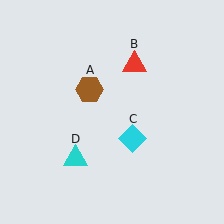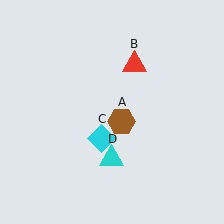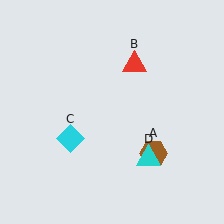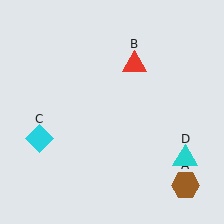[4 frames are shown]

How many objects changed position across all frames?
3 objects changed position: brown hexagon (object A), cyan diamond (object C), cyan triangle (object D).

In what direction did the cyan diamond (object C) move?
The cyan diamond (object C) moved left.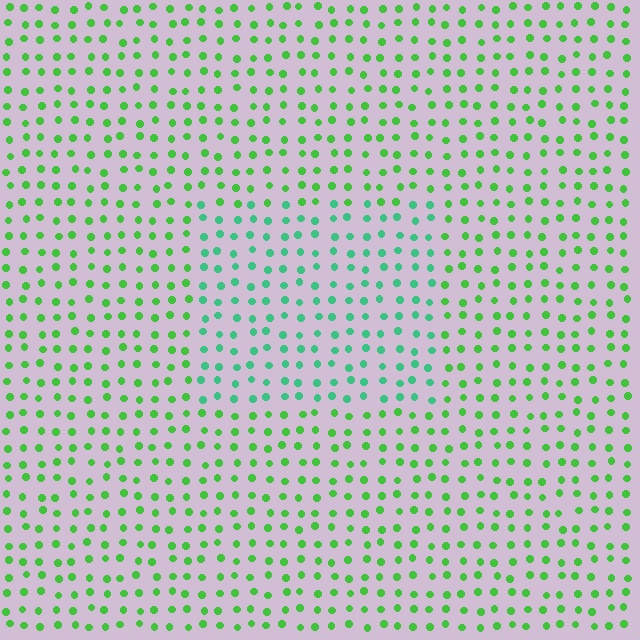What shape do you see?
I see a rectangle.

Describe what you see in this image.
The image is filled with small green elements in a uniform arrangement. A rectangle-shaped region is visible where the elements are tinted to a slightly different hue, forming a subtle color boundary.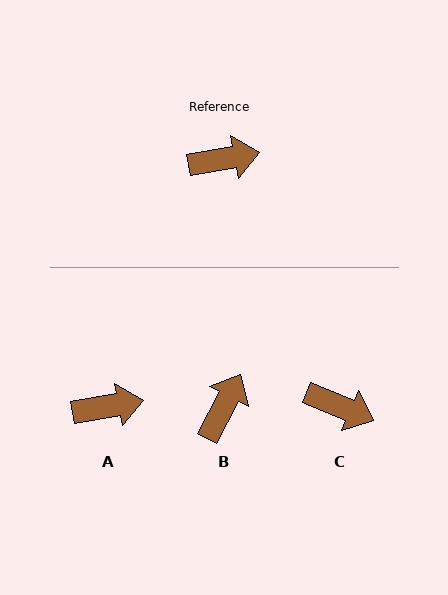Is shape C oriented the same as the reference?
No, it is off by about 33 degrees.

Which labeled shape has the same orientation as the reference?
A.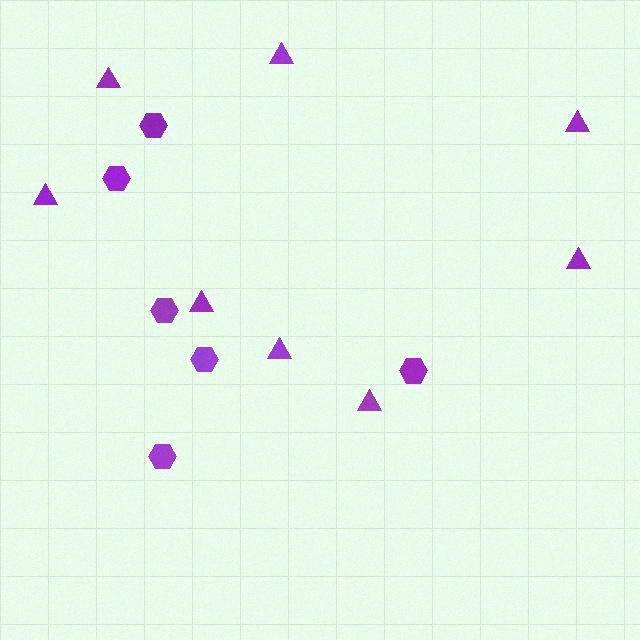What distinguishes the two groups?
There are 2 groups: one group of hexagons (6) and one group of triangles (8).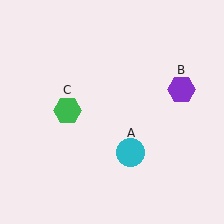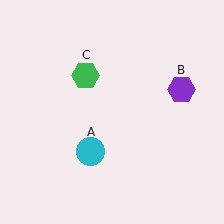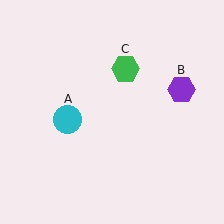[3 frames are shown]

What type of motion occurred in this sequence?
The cyan circle (object A), green hexagon (object C) rotated clockwise around the center of the scene.